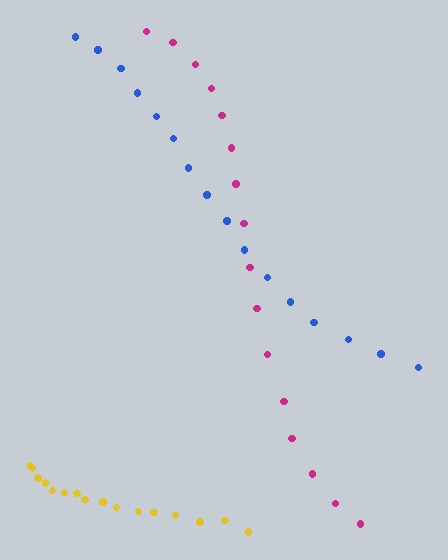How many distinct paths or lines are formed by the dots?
There are 3 distinct paths.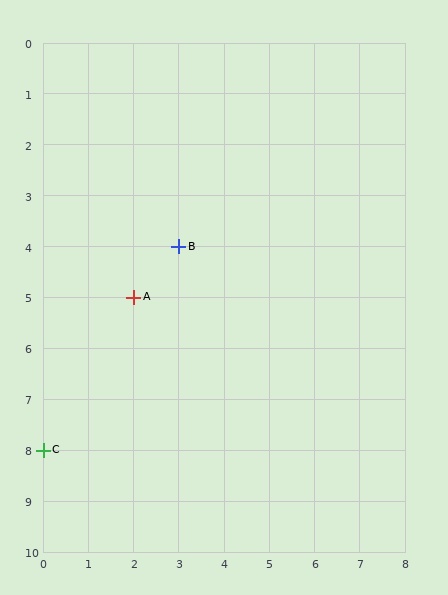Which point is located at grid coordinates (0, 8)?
Point C is at (0, 8).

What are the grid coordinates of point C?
Point C is at grid coordinates (0, 8).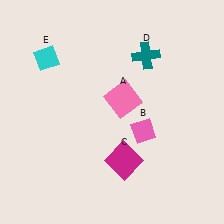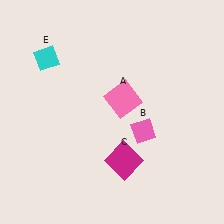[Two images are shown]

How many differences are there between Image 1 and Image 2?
There is 1 difference between the two images.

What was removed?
The teal cross (D) was removed in Image 2.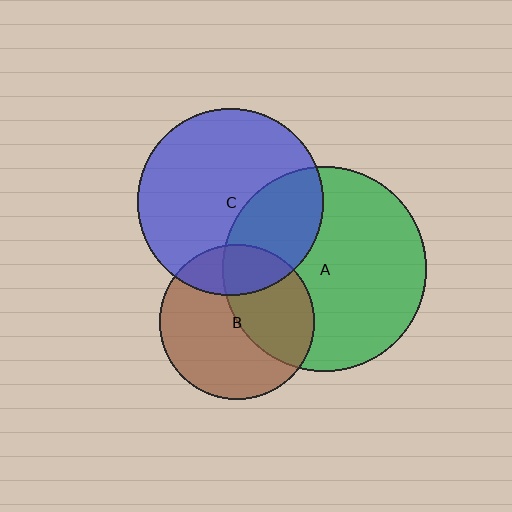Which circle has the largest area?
Circle A (green).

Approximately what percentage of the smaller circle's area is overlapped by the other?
Approximately 30%.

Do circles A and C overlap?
Yes.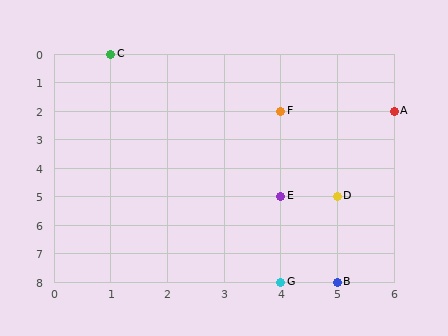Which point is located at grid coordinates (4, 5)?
Point E is at (4, 5).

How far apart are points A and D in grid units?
Points A and D are 1 column and 3 rows apart (about 3.2 grid units diagonally).